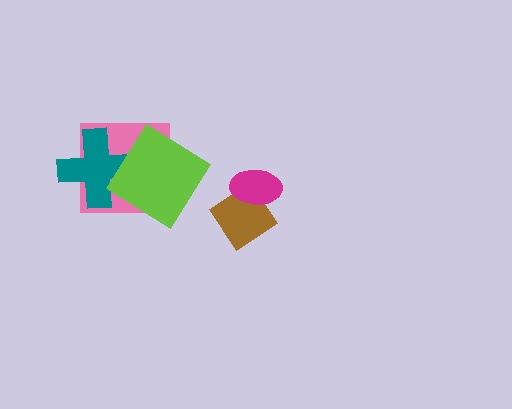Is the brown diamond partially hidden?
Yes, it is partially covered by another shape.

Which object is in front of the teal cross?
The lime diamond is in front of the teal cross.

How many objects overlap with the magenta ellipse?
1 object overlaps with the magenta ellipse.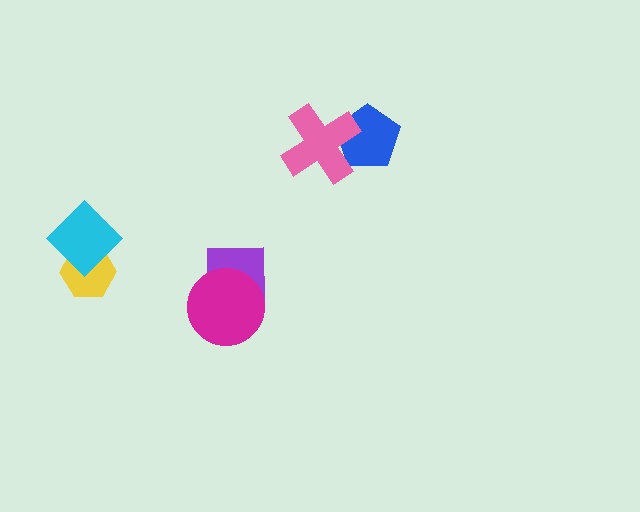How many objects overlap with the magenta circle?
1 object overlaps with the magenta circle.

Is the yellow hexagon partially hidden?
Yes, it is partially covered by another shape.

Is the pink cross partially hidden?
No, no other shape covers it.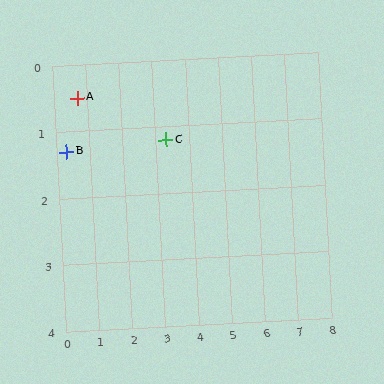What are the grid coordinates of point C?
Point C is at approximately (3.3, 1.2).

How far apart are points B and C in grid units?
Points B and C are about 3.0 grid units apart.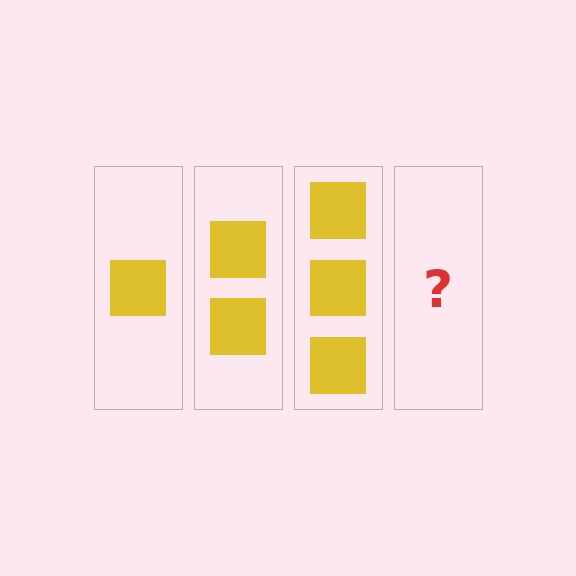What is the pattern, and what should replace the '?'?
The pattern is that each step adds one more square. The '?' should be 4 squares.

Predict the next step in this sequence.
The next step is 4 squares.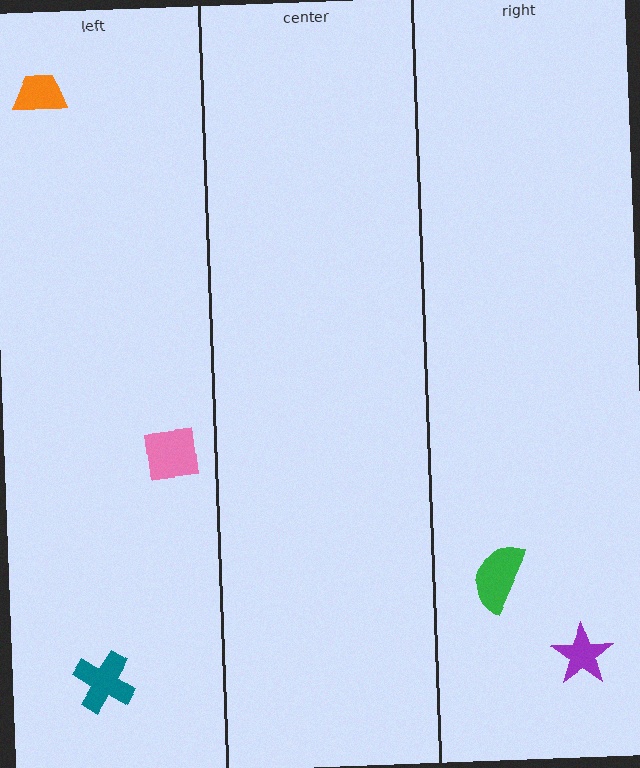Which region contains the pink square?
The left region.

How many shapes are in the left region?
3.